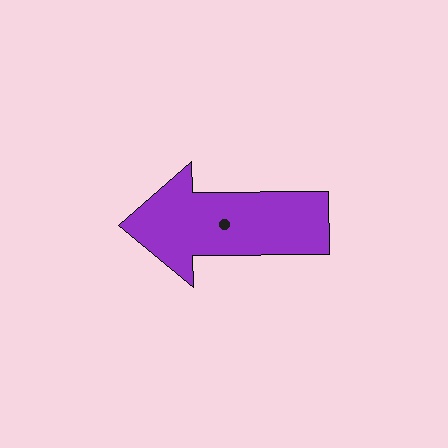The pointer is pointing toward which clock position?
Roughly 9 o'clock.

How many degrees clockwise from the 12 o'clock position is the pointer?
Approximately 269 degrees.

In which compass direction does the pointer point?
West.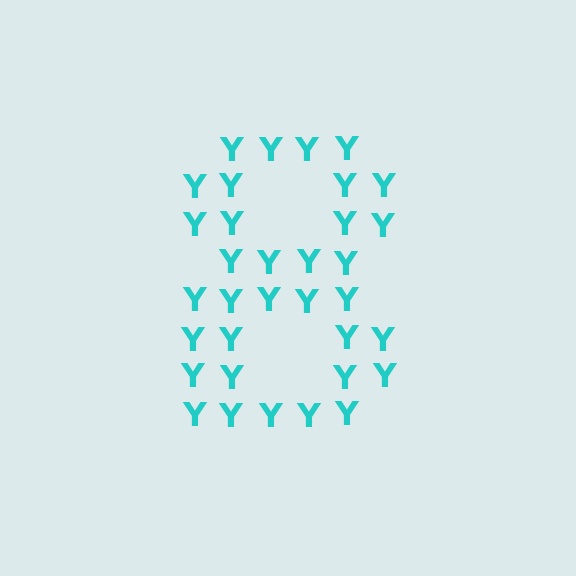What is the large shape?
The large shape is the digit 8.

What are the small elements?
The small elements are letter Y's.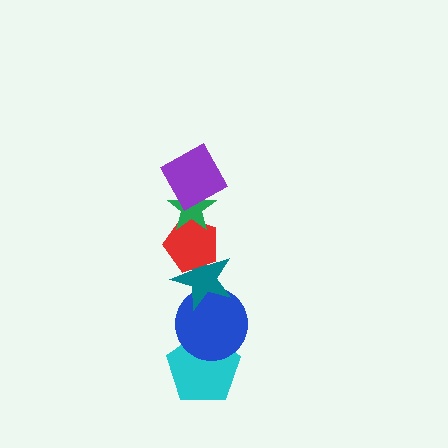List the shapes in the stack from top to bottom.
From top to bottom: the purple square, the green star, the red pentagon, the teal star, the blue circle, the cyan pentagon.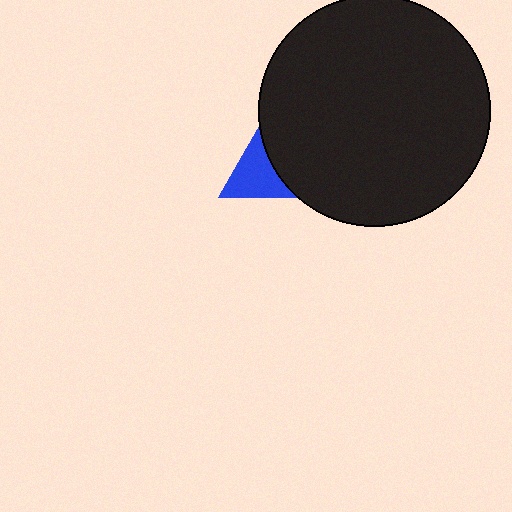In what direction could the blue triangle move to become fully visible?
The blue triangle could move left. That would shift it out from behind the black circle entirely.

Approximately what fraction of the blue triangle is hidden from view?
Roughly 66% of the blue triangle is hidden behind the black circle.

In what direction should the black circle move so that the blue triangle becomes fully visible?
The black circle should move right. That is the shortest direction to clear the overlap and leave the blue triangle fully visible.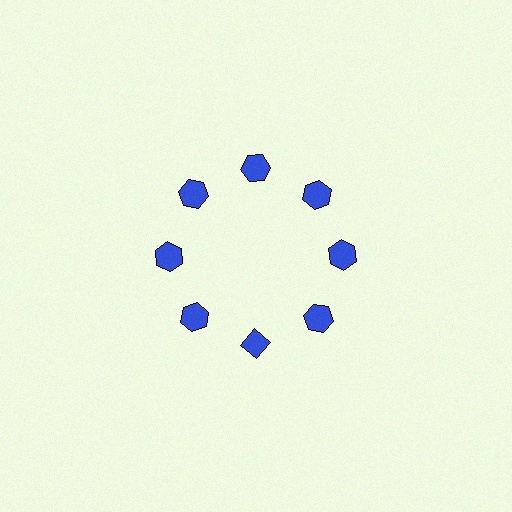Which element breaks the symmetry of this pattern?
The blue diamond at roughly the 6 o'clock position breaks the symmetry. All other shapes are blue hexagons.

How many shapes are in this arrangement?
There are 8 shapes arranged in a ring pattern.